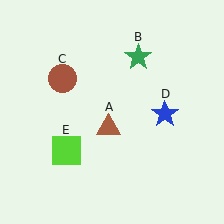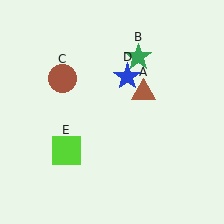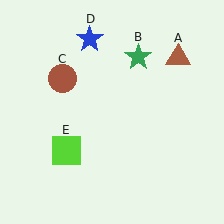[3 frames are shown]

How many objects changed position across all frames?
2 objects changed position: brown triangle (object A), blue star (object D).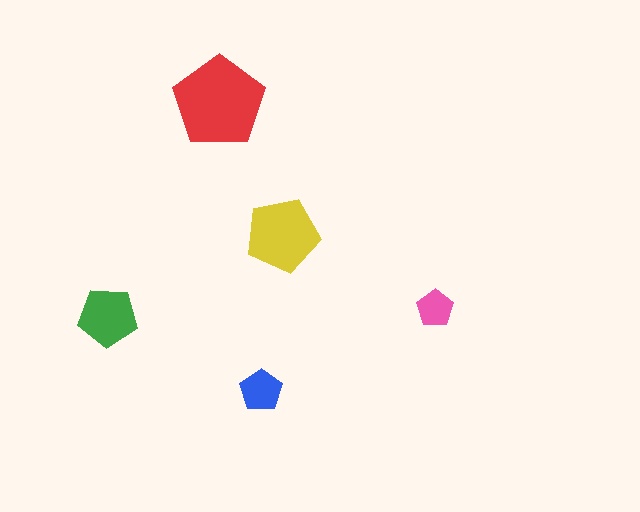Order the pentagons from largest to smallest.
the red one, the yellow one, the green one, the blue one, the pink one.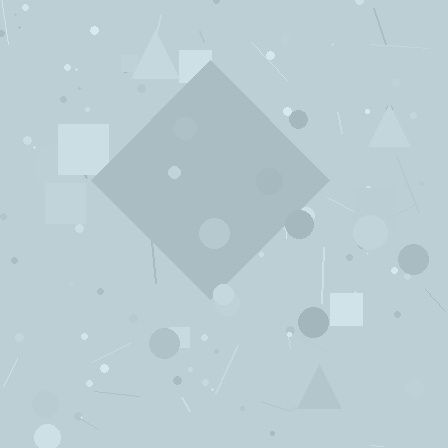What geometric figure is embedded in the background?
A diamond is embedded in the background.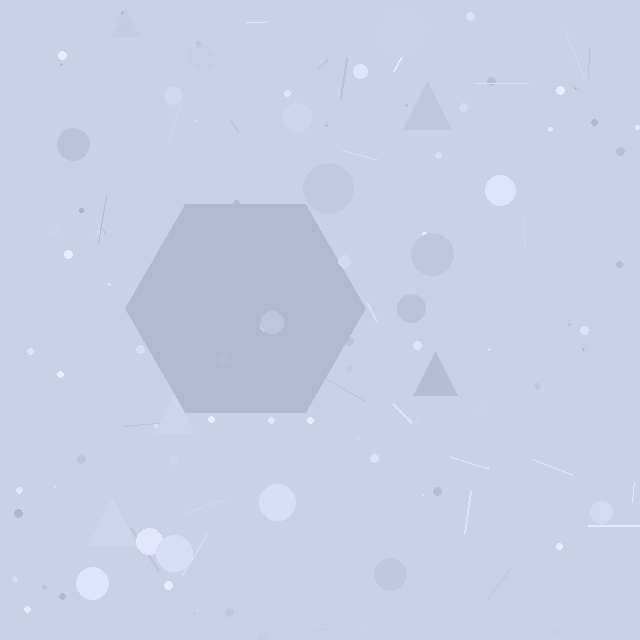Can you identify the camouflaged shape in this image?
The camouflaged shape is a hexagon.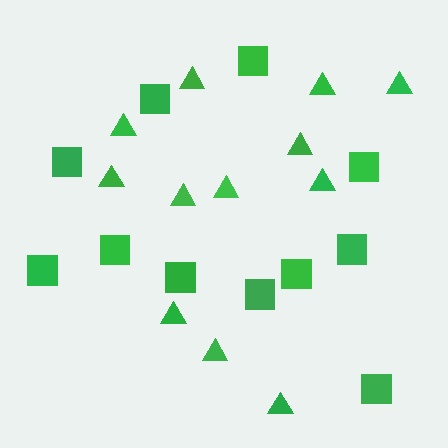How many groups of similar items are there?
There are 2 groups: one group of squares (11) and one group of triangles (12).